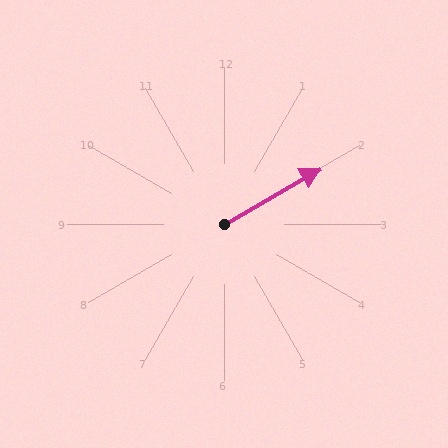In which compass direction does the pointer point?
Northeast.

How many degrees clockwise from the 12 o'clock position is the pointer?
Approximately 60 degrees.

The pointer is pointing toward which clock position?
Roughly 2 o'clock.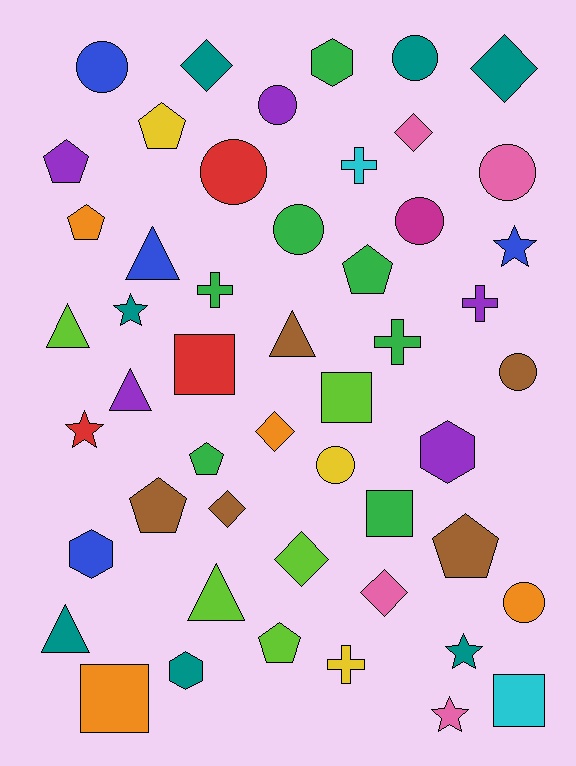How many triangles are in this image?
There are 6 triangles.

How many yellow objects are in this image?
There are 3 yellow objects.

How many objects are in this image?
There are 50 objects.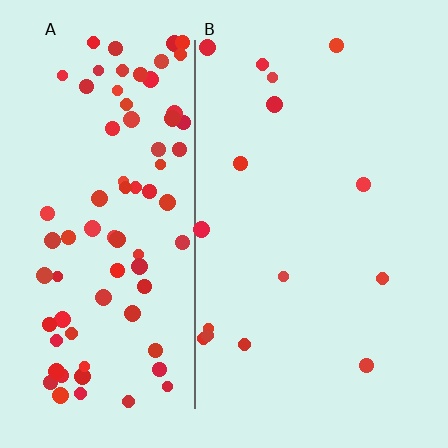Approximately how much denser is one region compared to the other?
Approximately 5.4× — region A over region B.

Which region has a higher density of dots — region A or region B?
A (the left).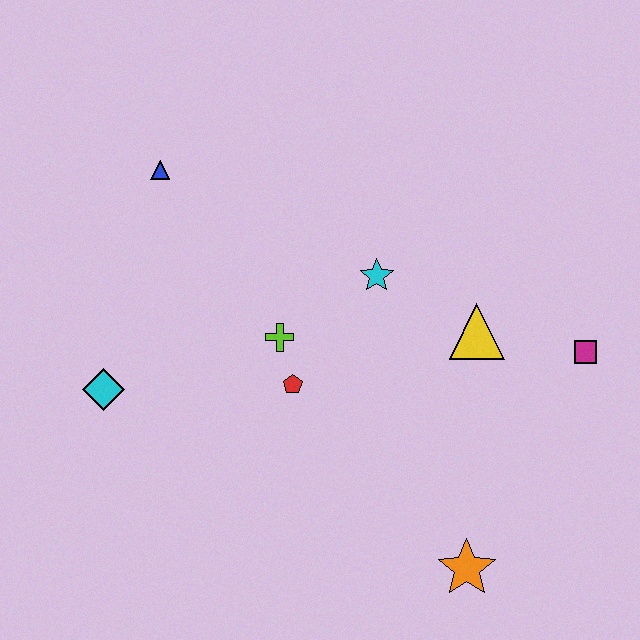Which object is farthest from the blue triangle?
The orange star is farthest from the blue triangle.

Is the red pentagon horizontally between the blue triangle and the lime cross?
No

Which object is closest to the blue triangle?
The lime cross is closest to the blue triangle.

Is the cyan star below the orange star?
No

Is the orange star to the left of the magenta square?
Yes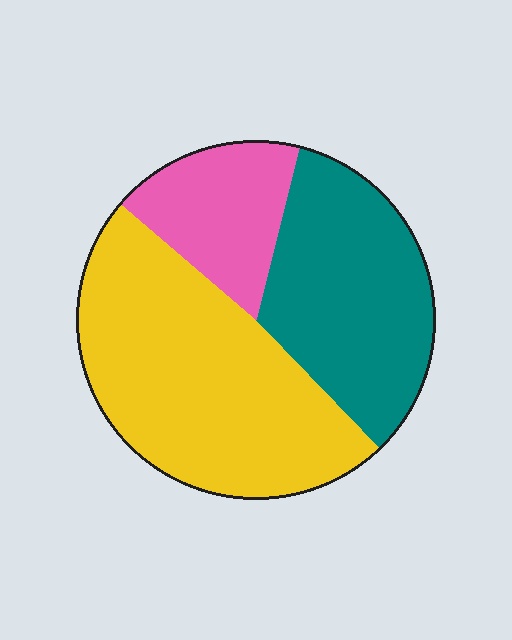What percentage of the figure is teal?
Teal takes up about one third (1/3) of the figure.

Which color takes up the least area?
Pink, at roughly 20%.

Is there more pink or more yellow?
Yellow.